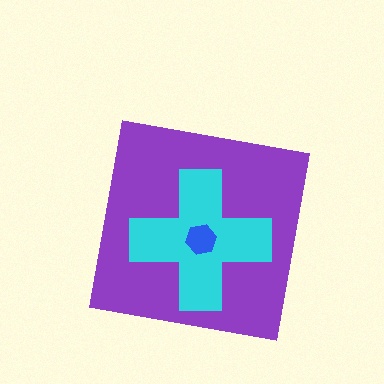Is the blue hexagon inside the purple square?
Yes.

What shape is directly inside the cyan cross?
The blue hexagon.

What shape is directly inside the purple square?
The cyan cross.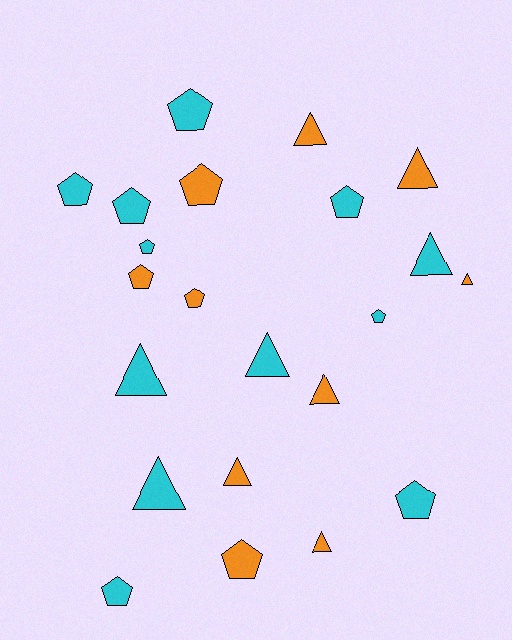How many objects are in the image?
There are 22 objects.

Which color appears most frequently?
Cyan, with 12 objects.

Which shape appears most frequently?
Pentagon, with 12 objects.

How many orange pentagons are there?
There are 4 orange pentagons.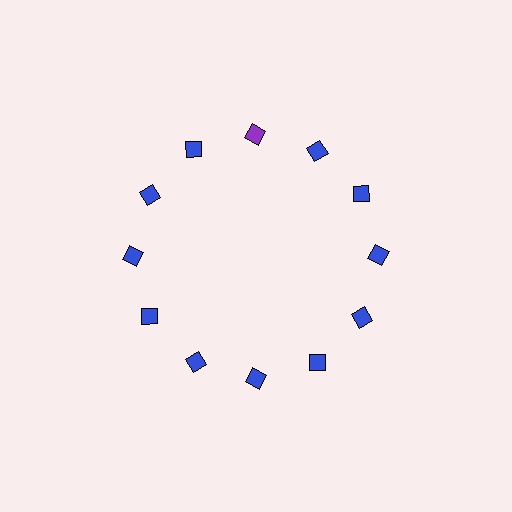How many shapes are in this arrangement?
There are 12 shapes arranged in a ring pattern.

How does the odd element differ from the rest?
It has a different color: purple instead of blue.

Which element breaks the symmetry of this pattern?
The purple diamond at roughly the 12 o'clock position breaks the symmetry. All other shapes are blue diamonds.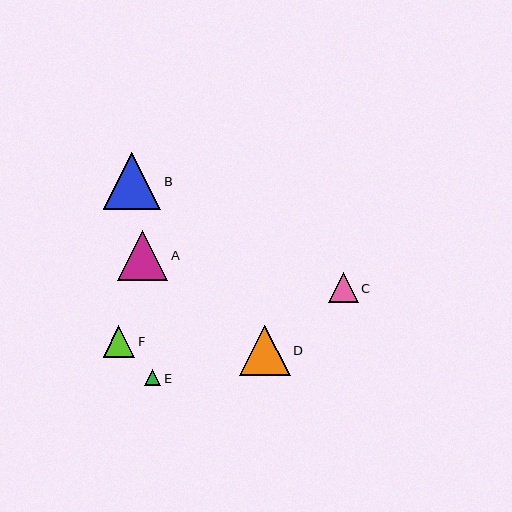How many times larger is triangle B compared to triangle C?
Triangle B is approximately 1.9 times the size of triangle C.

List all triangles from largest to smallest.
From largest to smallest: B, D, A, F, C, E.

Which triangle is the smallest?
Triangle E is the smallest with a size of approximately 16 pixels.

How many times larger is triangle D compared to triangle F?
Triangle D is approximately 1.6 times the size of triangle F.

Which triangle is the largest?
Triangle B is the largest with a size of approximately 57 pixels.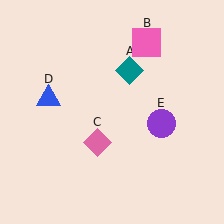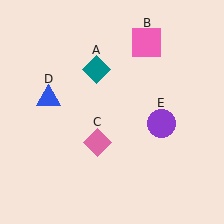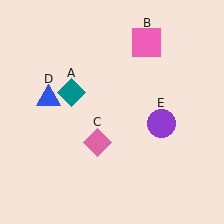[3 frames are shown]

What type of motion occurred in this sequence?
The teal diamond (object A) rotated counterclockwise around the center of the scene.